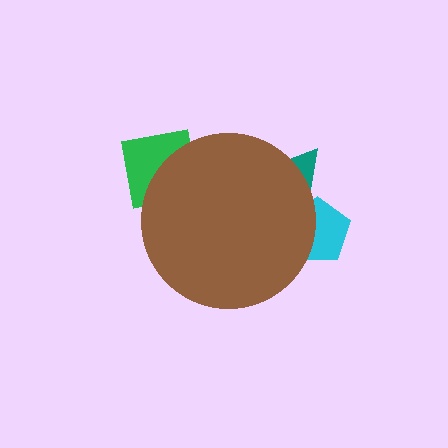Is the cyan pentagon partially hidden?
Yes, the cyan pentagon is partially hidden behind the brown circle.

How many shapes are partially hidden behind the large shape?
3 shapes are partially hidden.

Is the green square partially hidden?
Yes, the green square is partially hidden behind the brown circle.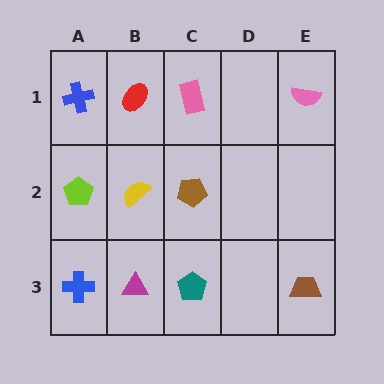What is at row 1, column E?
A pink semicircle.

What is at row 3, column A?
A blue cross.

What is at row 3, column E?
A brown trapezoid.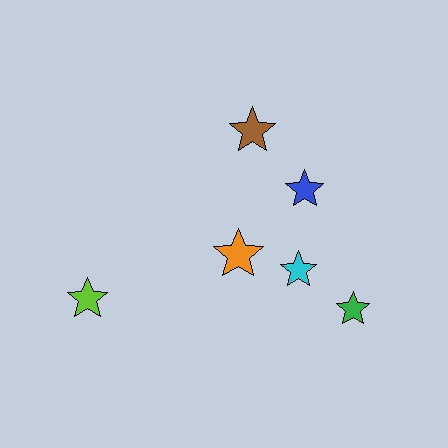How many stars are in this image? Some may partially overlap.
There are 6 stars.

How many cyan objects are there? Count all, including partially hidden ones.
There is 1 cyan object.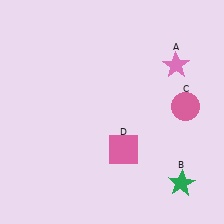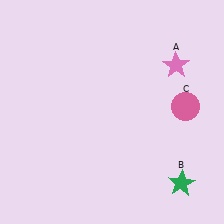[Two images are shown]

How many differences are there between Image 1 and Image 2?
There is 1 difference between the two images.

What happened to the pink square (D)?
The pink square (D) was removed in Image 2. It was in the bottom-right area of Image 1.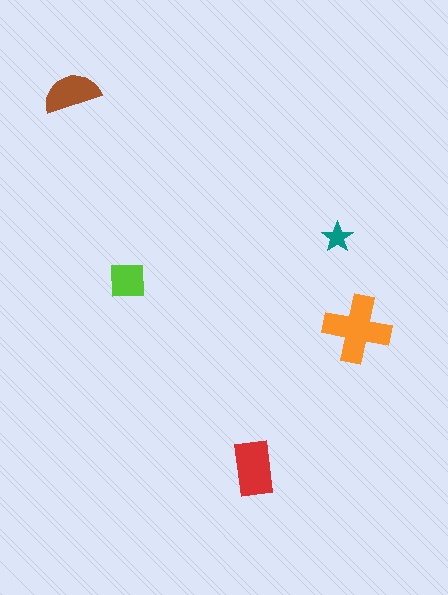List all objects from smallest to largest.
The teal star, the lime square, the brown semicircle, the red rectangle, the orange cross.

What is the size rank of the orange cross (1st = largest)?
1st.